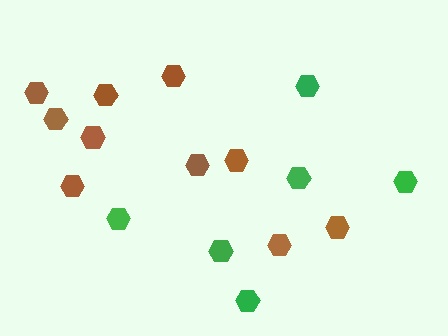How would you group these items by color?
There are 2 groups: one group of brown hexagons (10) and one group of green hexagons (6).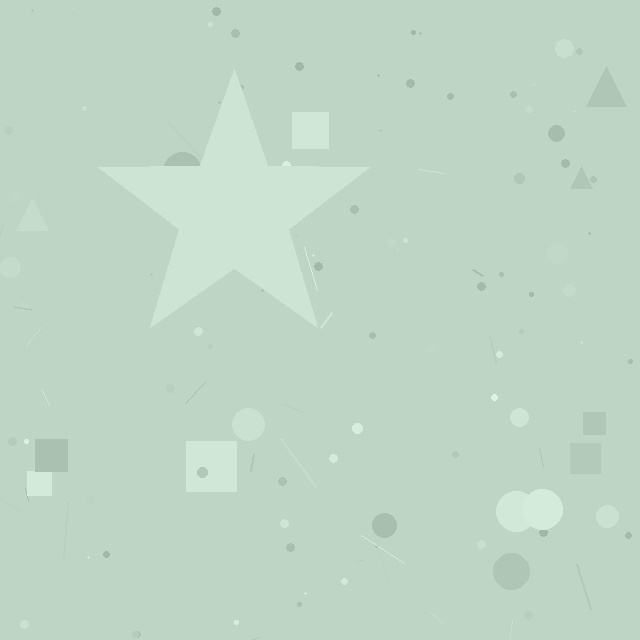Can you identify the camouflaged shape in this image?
The camouflaged shape is a star.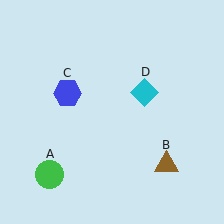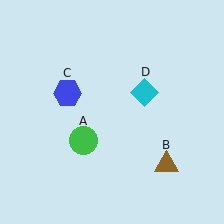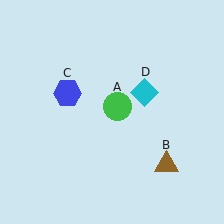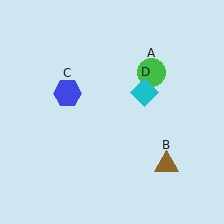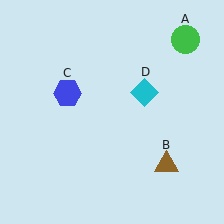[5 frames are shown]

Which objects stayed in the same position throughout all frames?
Brown triangle (object B) and blue hexagon (object C) and cyan diamond (object D) remained stationary.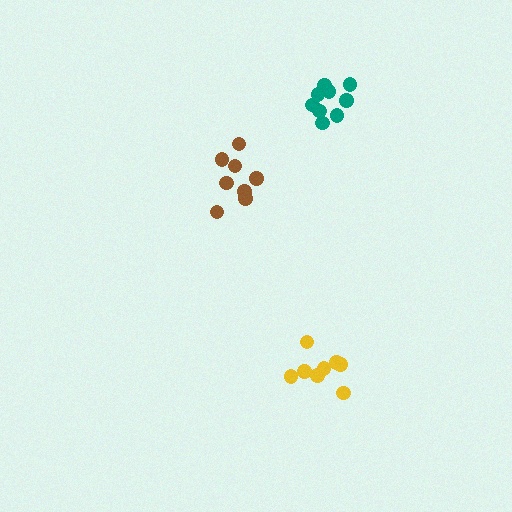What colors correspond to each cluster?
The clusters are colored: yellow, brown, teal.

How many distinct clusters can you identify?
There are 3 distinct clusters.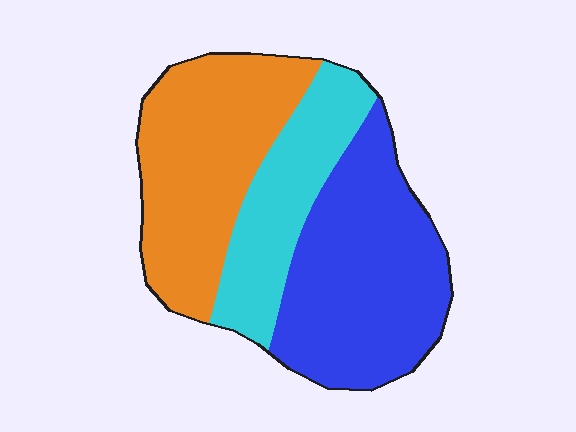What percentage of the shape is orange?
Orange takes up between a quarter and a half of the shape.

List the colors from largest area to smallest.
From largest to smallest: blue, orange, cyan.